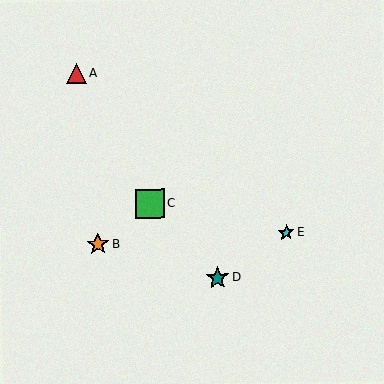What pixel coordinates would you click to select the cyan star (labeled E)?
Click at (286, 233) to select the cyan star E.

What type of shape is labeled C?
Shape C is a green square.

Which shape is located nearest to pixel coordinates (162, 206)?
The green square (labeled C) at (150, 204) is nearest to that location.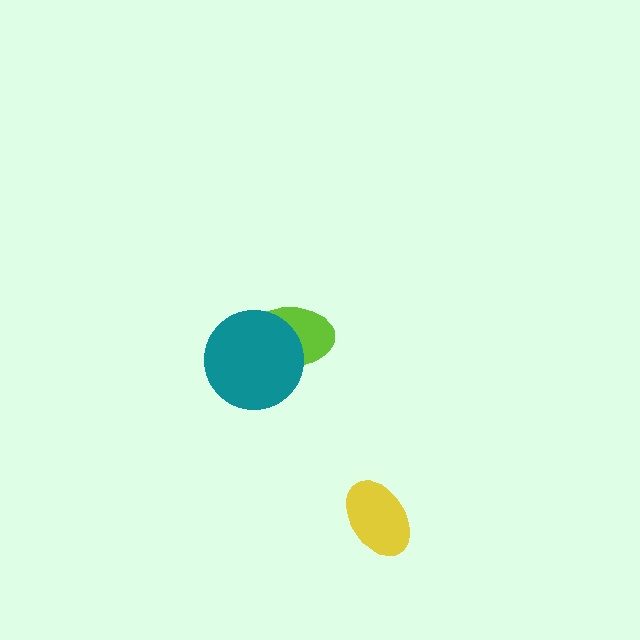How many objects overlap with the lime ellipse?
1 object overlaps with the lime ellipse.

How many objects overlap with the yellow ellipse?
0 objects overlap with the yellow ellipse.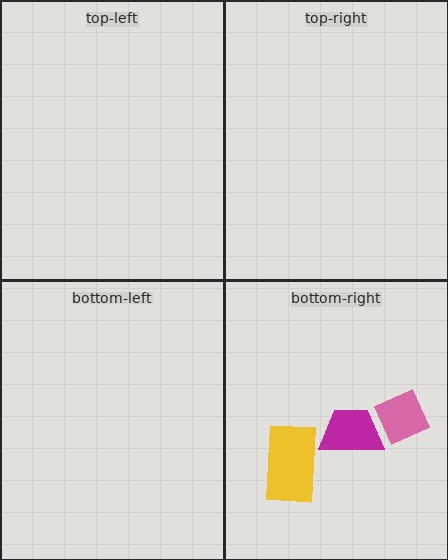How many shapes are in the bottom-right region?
3.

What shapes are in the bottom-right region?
The yellow rectangle, the pink diamond, the magenta trapezoid.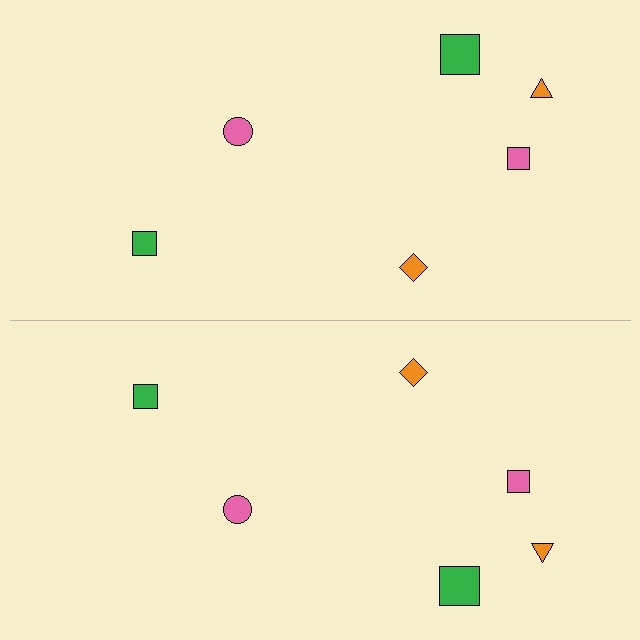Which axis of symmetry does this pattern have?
The pattern has a horizontal axis of symmetry running through the center of the image.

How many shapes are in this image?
There are 12 shapes in this image.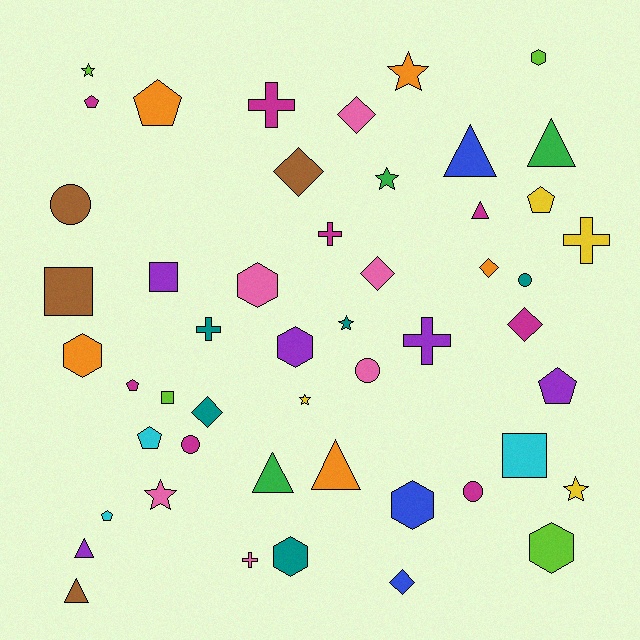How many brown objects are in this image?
There are 4 brown objects.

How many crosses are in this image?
There are 6 crosses.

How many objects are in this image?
There are 50 objects.